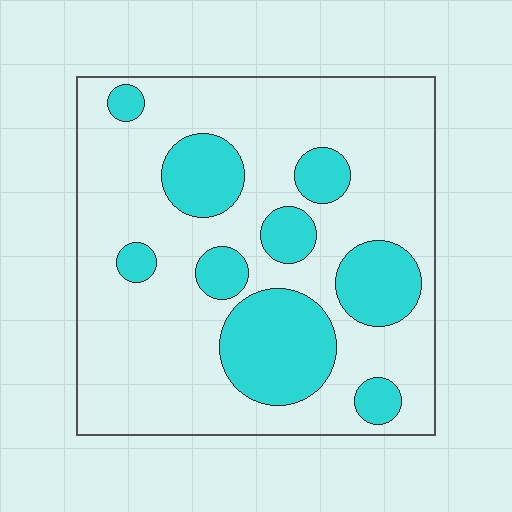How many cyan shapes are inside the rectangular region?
9.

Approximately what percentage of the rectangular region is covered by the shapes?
Approximately 25%.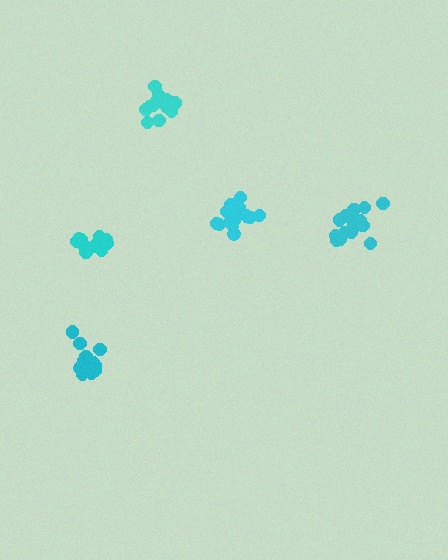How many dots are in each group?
Group 1: 17 dots, Group 2: 15 dots, Group 3: 11 dots, Group 4: 15 dots, Group 5: 16 dots (74 total).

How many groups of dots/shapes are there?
There are 5 groups.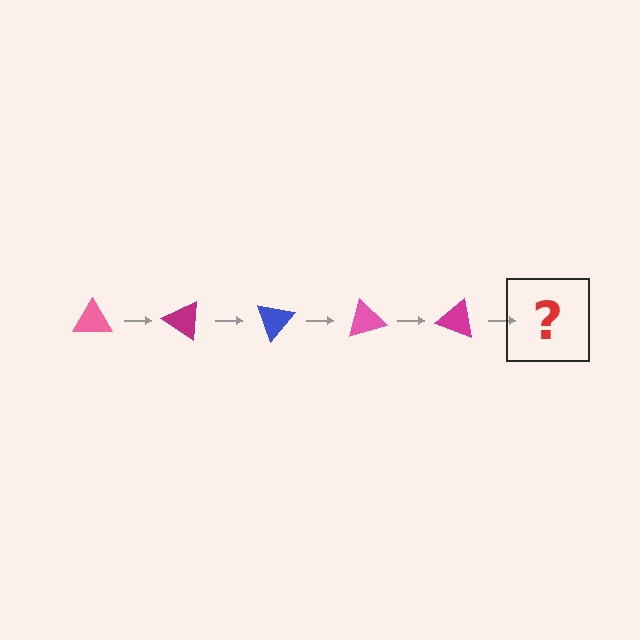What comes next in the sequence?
The next element should be a blue triangle, rotated 175 degrees from the start.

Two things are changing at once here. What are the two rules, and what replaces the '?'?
The two rules are that it rotates 35 degrees each step and the color cycles through pink, magenta, and blue. The '?' should be a blue triangle, rotated 175 degrees from the start.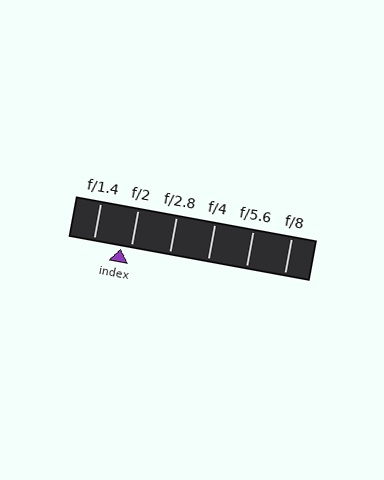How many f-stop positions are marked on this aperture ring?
There are 6 f-stop positions marked.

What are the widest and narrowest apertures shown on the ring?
The widest aperture shown is f/1.4 and the narrowest is f/8.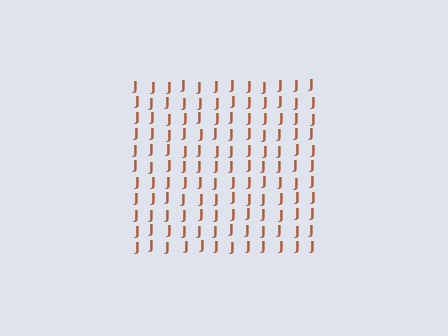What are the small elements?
The small elements are letter J's.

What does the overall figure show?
The overall figure shows a square.